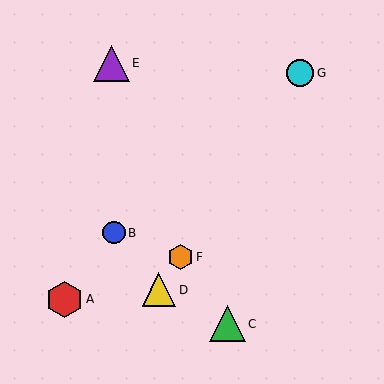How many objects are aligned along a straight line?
3 objects (D, F, G) are aligned along a straight line.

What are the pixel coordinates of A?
Object A is at (65, 299).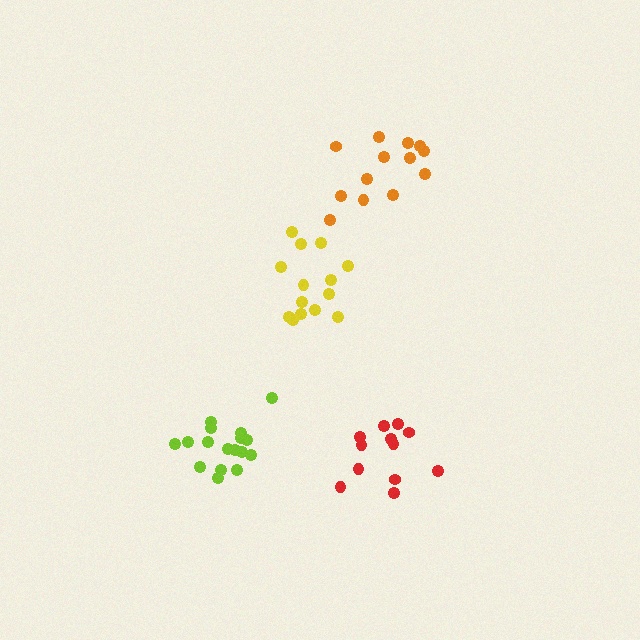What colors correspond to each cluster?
The clusters are colored: red, orange, yellow, lime.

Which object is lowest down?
The red cluster is bottommost.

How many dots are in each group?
Group 1: 12 dots, Group 2: 13 dots, Group 3: 14 dots, Group 4: 17 dots (56 total).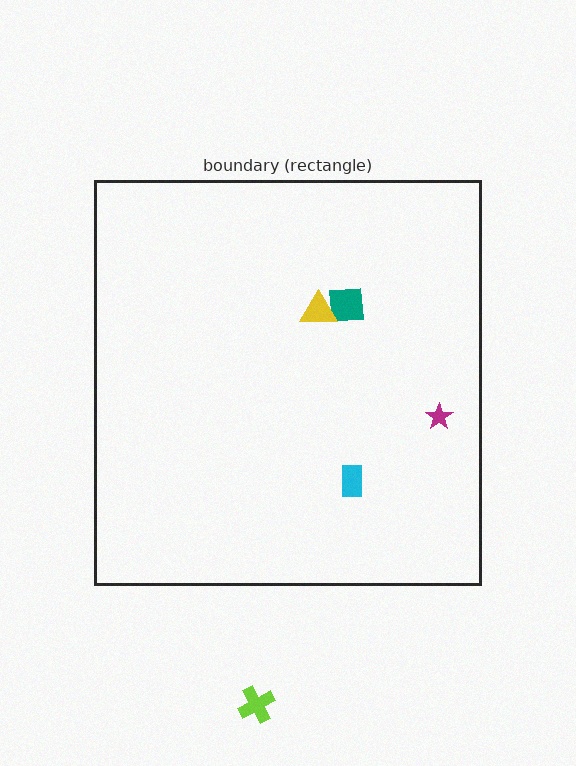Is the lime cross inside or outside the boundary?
Outside.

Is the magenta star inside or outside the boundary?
Inside.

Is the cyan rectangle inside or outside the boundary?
Inside.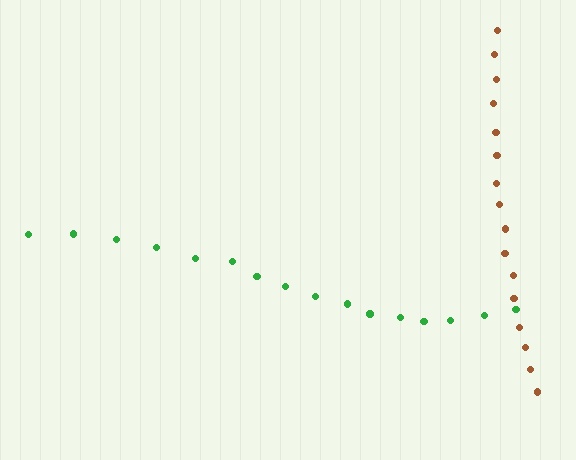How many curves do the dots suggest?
There are 2 distinct paths.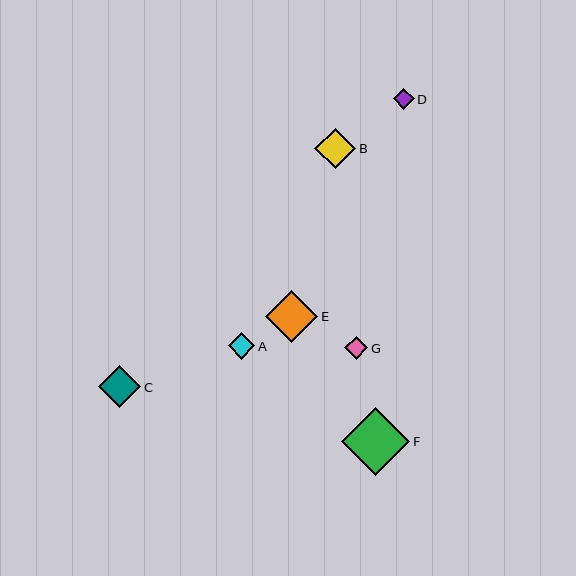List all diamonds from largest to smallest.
From largest to smallest: F, E, C, B, A, G, D.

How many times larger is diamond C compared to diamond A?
Diamond C is approximately 1.6 times the size of diamond A.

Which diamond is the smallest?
Diamond D is the smallest with a size of approximately 21 pixels.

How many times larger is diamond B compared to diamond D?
Diamond B is approximately 2.0 times the size of diamond D.